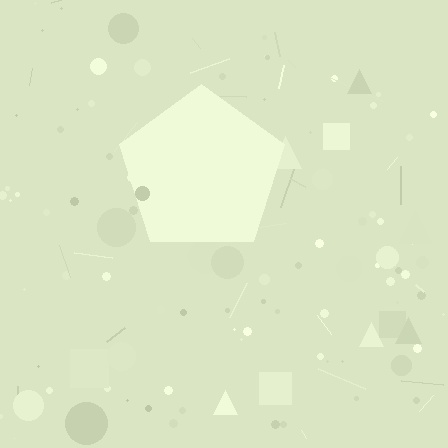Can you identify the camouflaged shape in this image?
The camouflaged shape is a pentagon.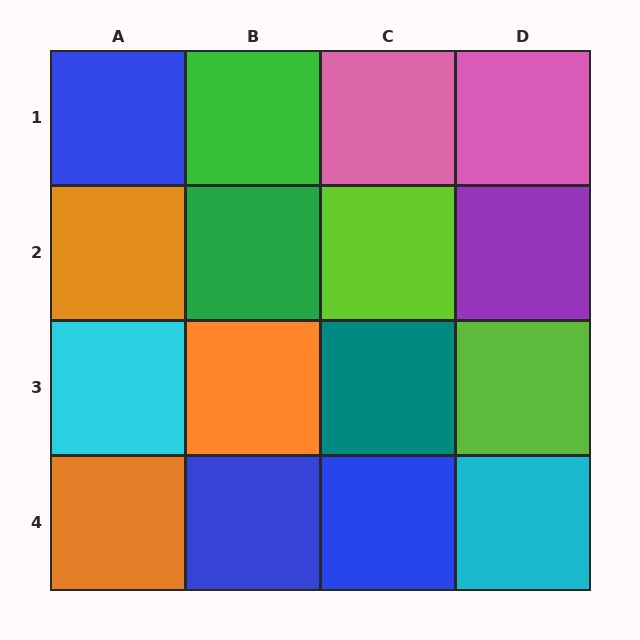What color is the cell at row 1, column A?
Blue.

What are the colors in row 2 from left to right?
Orange, green, lime, purple.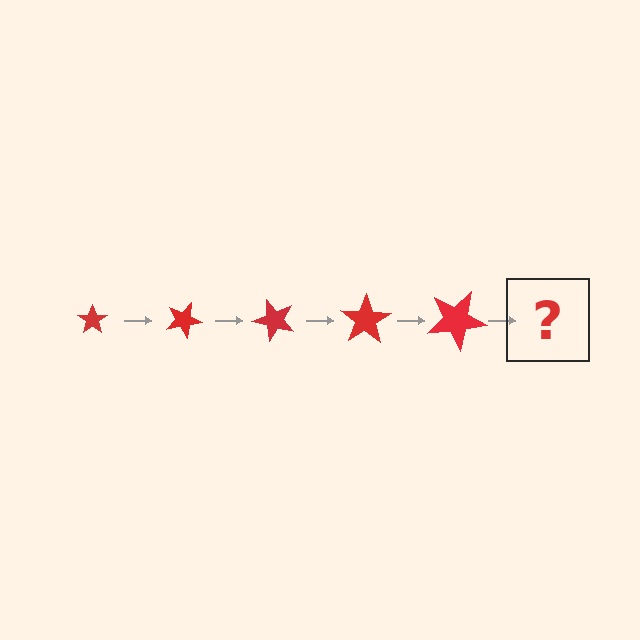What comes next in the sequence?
The next element should be a star, larger than the previous one and rotated 125 degrees from the start.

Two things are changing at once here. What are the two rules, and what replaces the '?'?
The two rules are that the star grows larger each step and it rotates 25 degrees each step. The '?' should be a star, larger than the previous one and rotated 125 degrees from the start.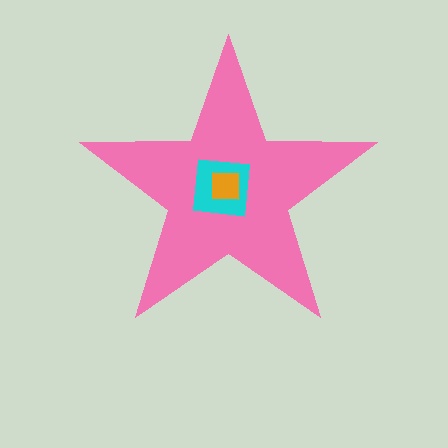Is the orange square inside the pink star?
Yes.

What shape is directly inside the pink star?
The cyan square.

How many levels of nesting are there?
3.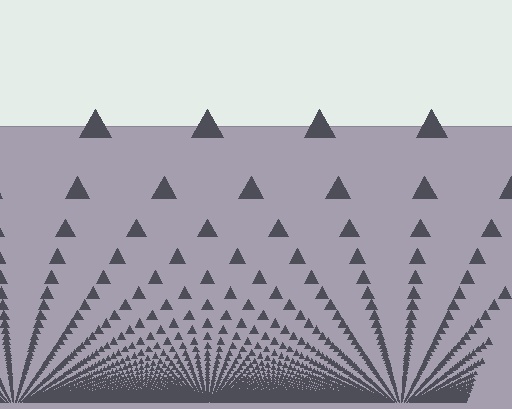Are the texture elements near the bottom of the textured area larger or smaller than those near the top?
Smaller. The gradient is inverted — elements near the bottom are smaller and denser.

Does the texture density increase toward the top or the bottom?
Density increases toward the bottom.